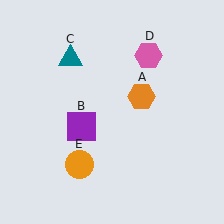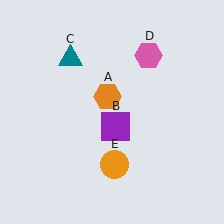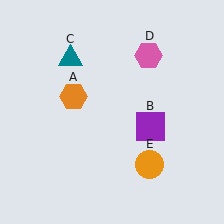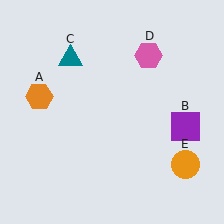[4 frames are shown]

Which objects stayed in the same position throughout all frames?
Teal triangle (object C) and pink hexagon (object D) remained stationary.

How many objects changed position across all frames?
3 objects changed position: orange hexagon (object A), purple square (object B), orange circle (object E).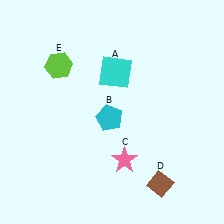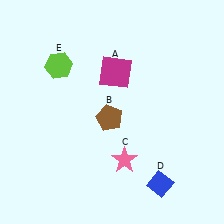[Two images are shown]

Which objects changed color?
A changed from cyan to magenta. B changed from cyan to brown. D changed from brown to blue.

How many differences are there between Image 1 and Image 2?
There are 3 differences between the two images.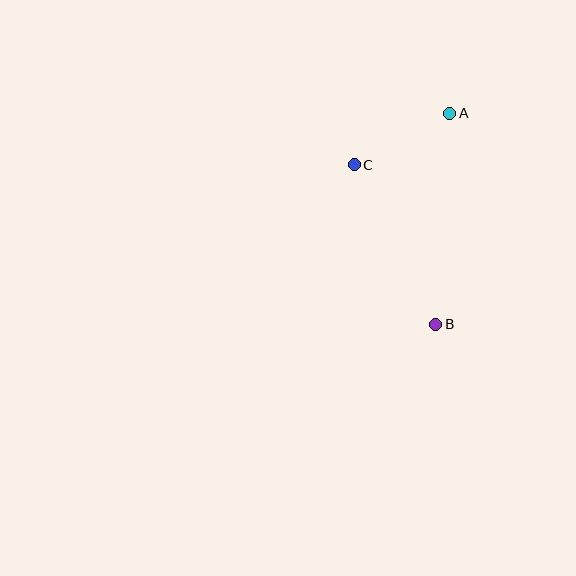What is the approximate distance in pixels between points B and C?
The distance between B and C is approximately 179 pixels.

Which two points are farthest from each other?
Points A and B are farthest from each other.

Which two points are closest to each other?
Points A and C are closest to each other.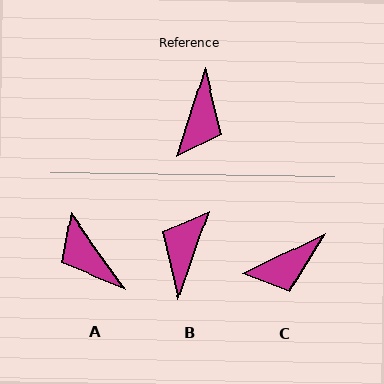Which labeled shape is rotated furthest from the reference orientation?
B, about 178 degrees away.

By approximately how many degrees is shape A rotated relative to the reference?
Approximately 126 degrees clockwise.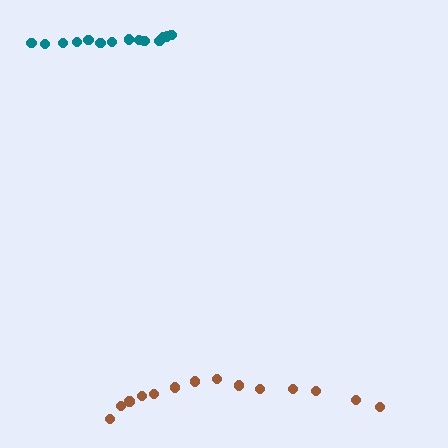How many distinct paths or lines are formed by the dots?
There are 2 distinct paths.